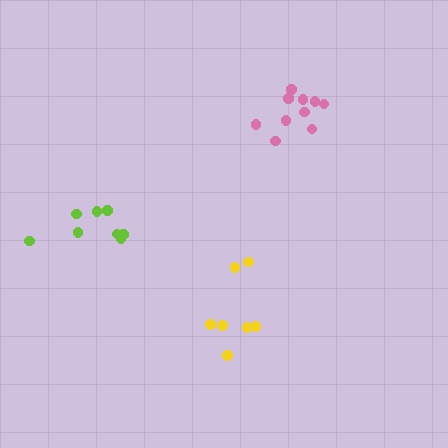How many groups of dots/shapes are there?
There are 3 groups.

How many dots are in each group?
Group 1: 8 dots, Group 2: 10 dots, Group 3: 7 dots (25 total).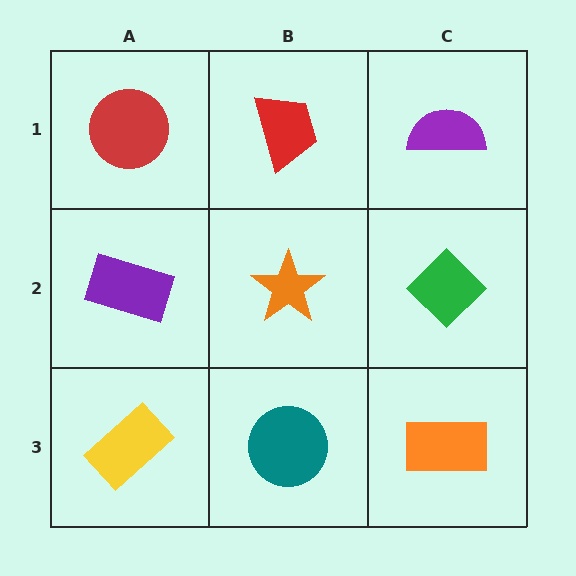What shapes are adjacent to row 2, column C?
A purple semicircle (row 1, column C), an orange rectangle (row 3, column C), an orange star (row 2, column B).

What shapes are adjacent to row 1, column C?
A green diamond (row 2, column C), a red trapezoid (row 1, column B).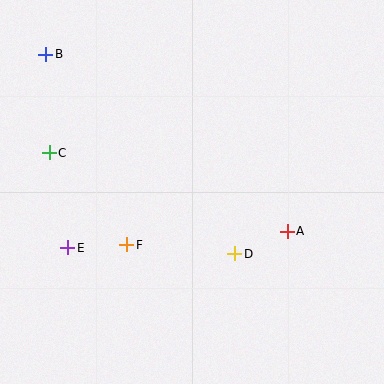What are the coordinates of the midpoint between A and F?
The midpoint between A and F is at (207, 238).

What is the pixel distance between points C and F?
The distance between C and F is 120 pixels.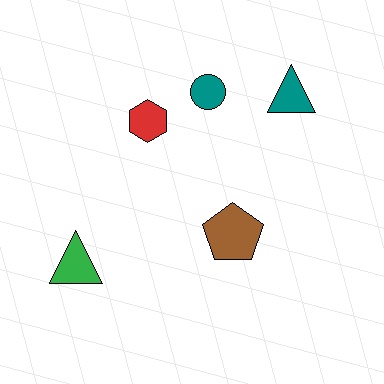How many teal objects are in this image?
There are 2 teal objects.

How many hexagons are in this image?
There is 1 hexagon.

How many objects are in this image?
There are 5 objects.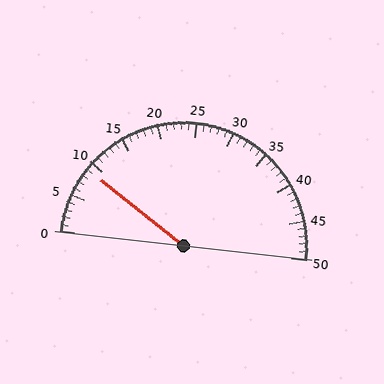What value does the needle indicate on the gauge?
The needle indicates approximately 9.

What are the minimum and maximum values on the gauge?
The gauge ranges from 0 to 50.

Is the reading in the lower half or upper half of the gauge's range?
The reading is in the lower half of the range (0 to 50).